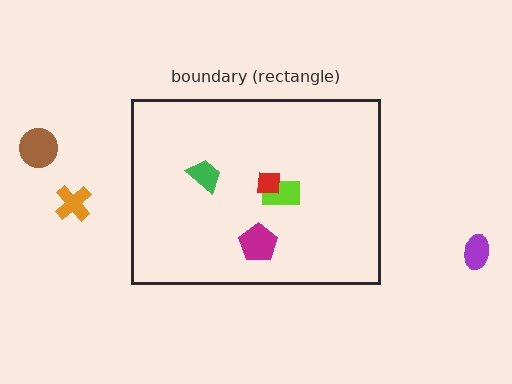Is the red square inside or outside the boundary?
Inside.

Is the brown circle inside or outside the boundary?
Outside.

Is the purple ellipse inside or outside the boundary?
Outside.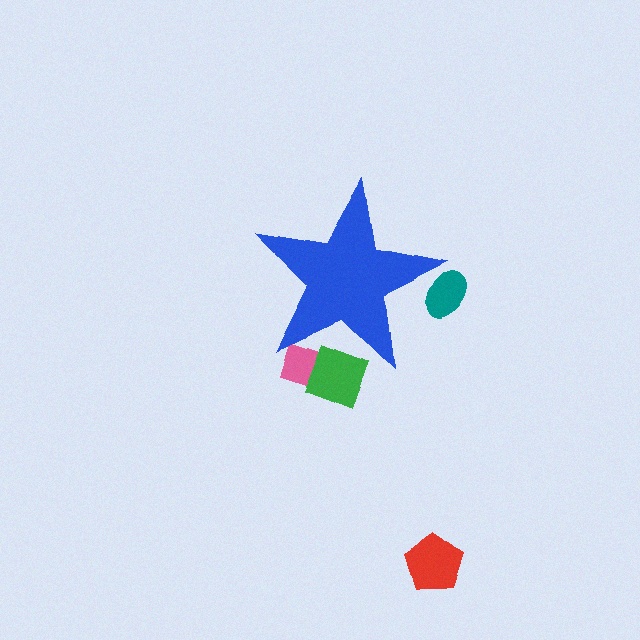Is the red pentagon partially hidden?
No, the red pentagon is fully visible.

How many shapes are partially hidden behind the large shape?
3 shapes are partially hidden.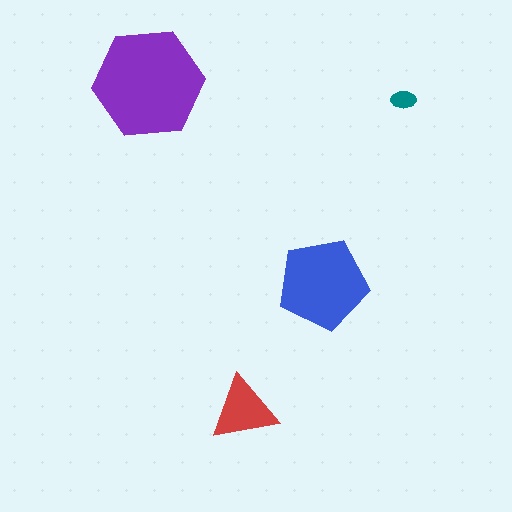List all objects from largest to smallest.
The purple hexagon, the blue pentagon, the red triangle, the teal ellipse.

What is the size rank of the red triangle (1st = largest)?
3rd.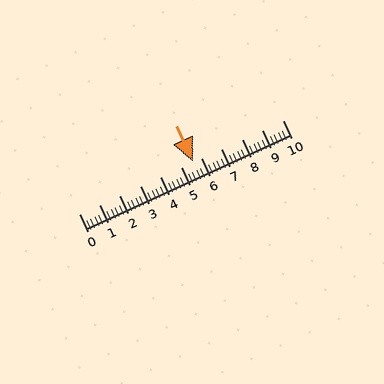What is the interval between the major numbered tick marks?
The major tick marks are spaced 1 units apart.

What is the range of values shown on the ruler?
The ruler shows values from 0 to 10.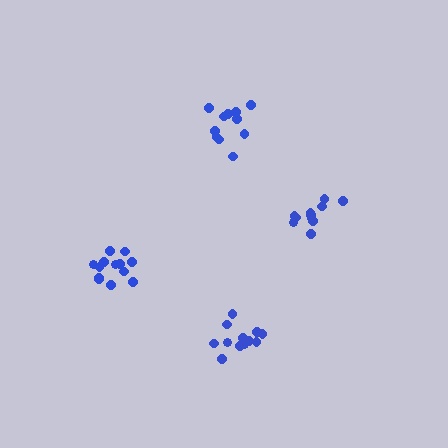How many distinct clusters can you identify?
There are 4 distinct clusters.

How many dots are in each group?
Group 1: 13 dots, Group 2: 12 dots, Group 3: 11 dots, Group 4: 11 dots (47 total).